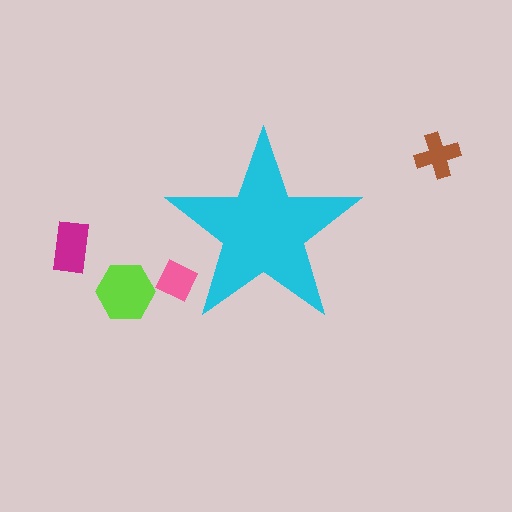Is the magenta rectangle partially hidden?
No, the magenta rectangle is fully visible.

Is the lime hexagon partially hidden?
No, the lime hexagon is fully visible.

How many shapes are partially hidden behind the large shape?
1 shape is partially hidden.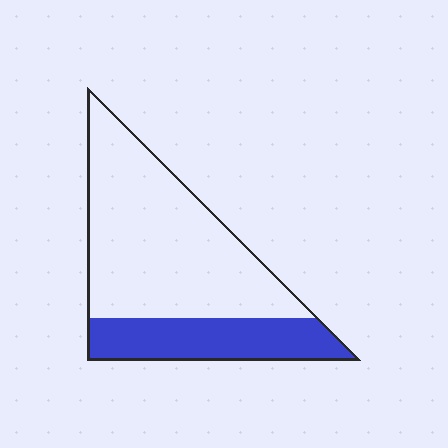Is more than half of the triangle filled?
No.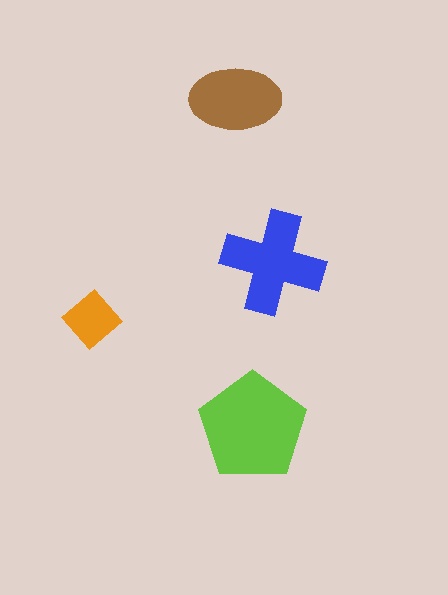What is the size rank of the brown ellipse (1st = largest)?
3rd.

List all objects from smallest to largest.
The orange diamond, the brown ellipse, the blue cross, the lime pentagon.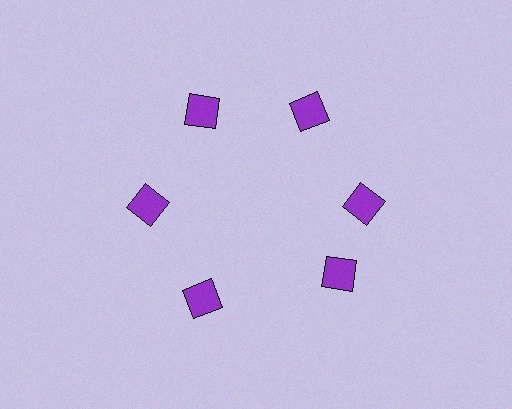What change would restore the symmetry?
The symmetry would be restored by rotating it back into even spacing with its neighbors so that all 6 squares sit at equal angles and equal distance from the center.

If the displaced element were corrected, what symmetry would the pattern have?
It would have 6-fold rotational symmetry — the pattern would map onto itself every 60 degrees.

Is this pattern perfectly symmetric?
No. The 6 purple squares are arranged in a ring, but one element near the 5 o'clock position is rotated out of alignment along the ring, breaking the 6-fold rotational symmetry.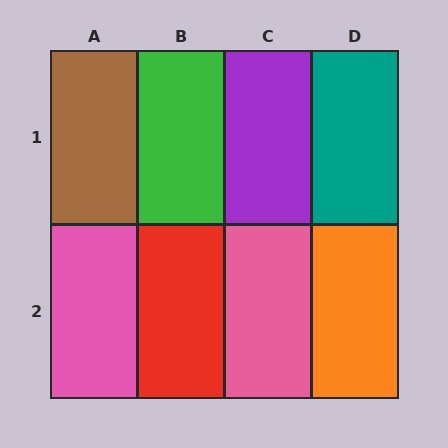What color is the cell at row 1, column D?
Teal.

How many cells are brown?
1 cell is brown.